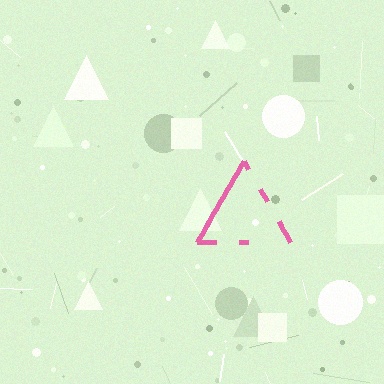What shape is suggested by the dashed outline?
The dashed outline suggests a triangle.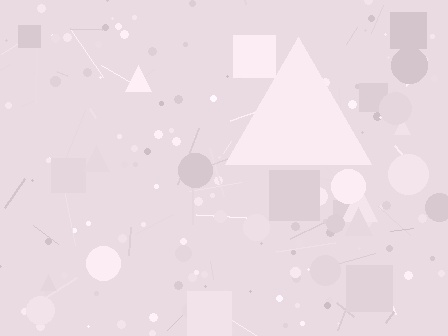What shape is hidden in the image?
A triangle is hidden in the image.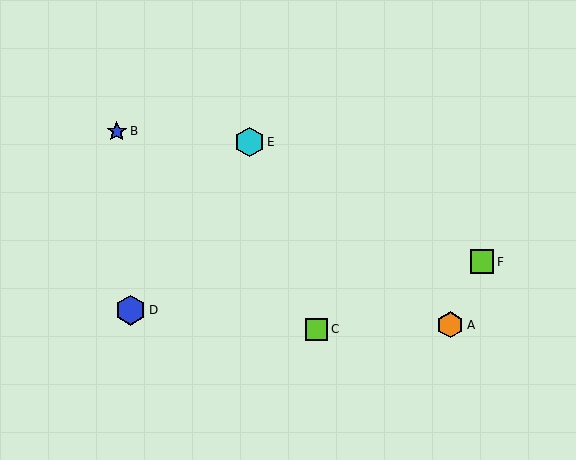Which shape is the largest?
The blue hexagon (labeled D) is the largest.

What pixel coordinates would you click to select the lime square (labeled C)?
Click at (317, 329) to select the lime square C.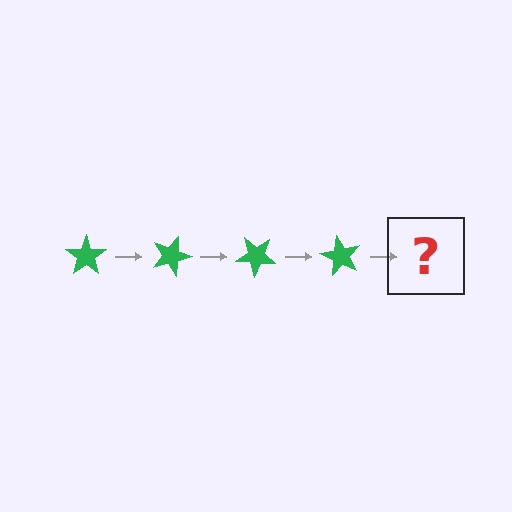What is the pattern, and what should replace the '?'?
The pattern is that the star rotates 20 degrees each step. The '?' should be a green star rotated 80 degrees.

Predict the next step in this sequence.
The next step is a green star rotated 80 degrees.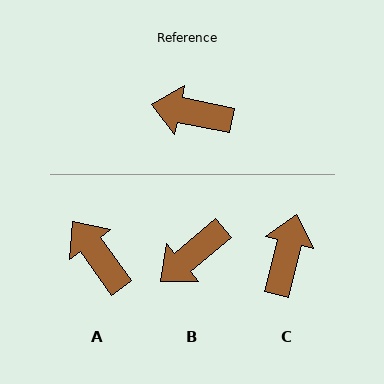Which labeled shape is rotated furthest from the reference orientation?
C, about 92 degrees away.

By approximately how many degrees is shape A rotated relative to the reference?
Approximately 42 degrees clockwise.